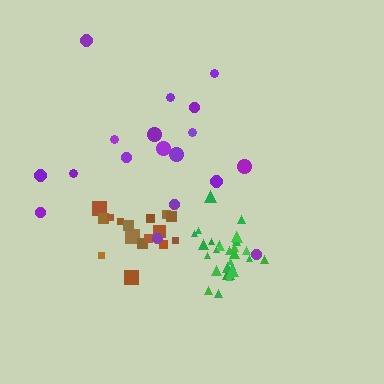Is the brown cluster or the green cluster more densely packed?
Green.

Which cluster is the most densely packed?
Green.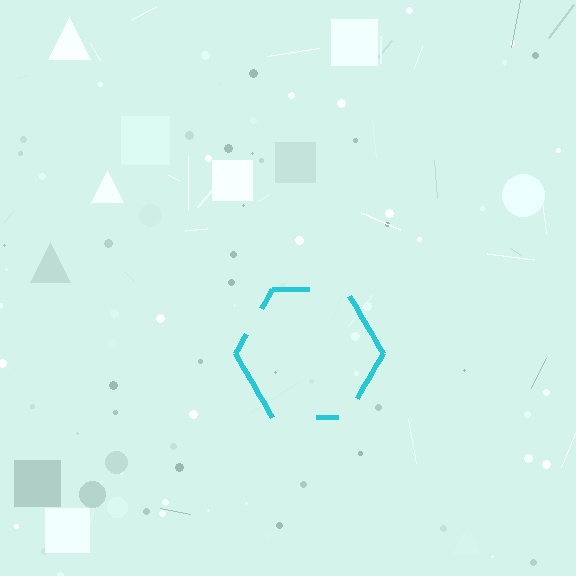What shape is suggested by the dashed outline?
The dashed outline suggests a hexagon.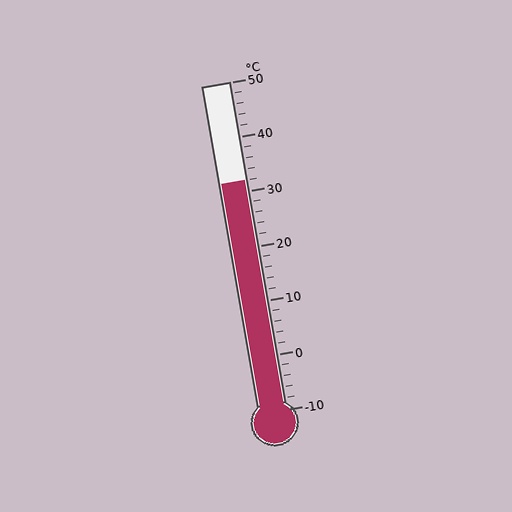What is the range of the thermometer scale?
The thermometer scale ranges from -10°C to 50°C.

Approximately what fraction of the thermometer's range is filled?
The thermometer is filled to approximately 70% of its range.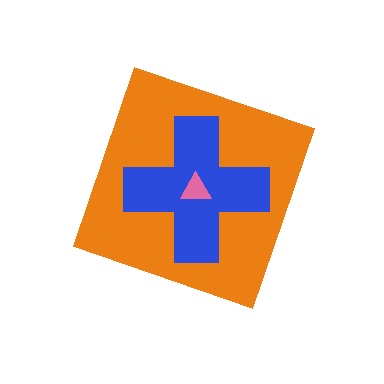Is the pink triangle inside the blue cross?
Yes.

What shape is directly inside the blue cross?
The pink triangle.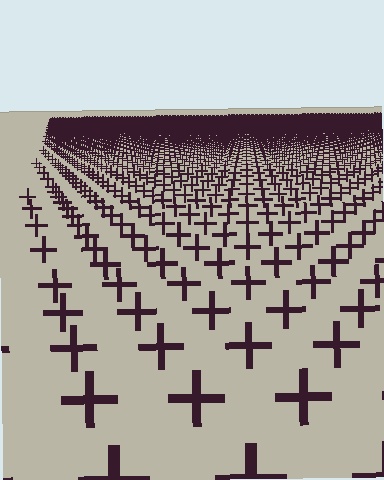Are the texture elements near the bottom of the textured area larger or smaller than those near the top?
Larger. Near the bottom, elements are closer to the viewer and appear at a bigger on-screen size.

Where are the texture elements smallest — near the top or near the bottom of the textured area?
Near the top.